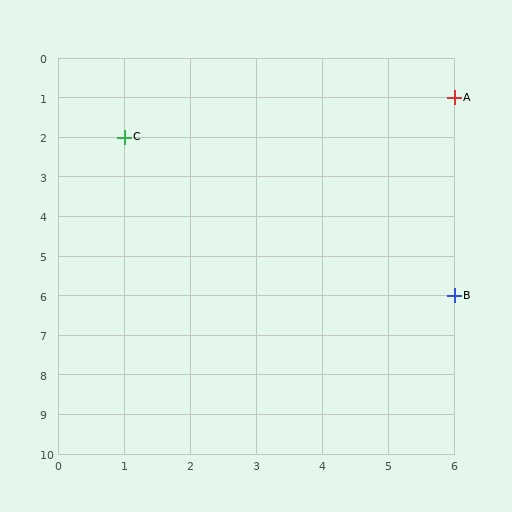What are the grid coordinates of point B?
Point B is at grid coordinates (6, 6).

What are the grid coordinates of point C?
Point C is at grid coordinates (1, 2).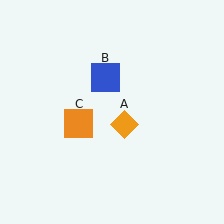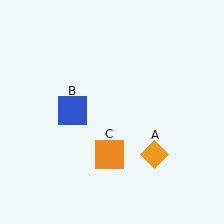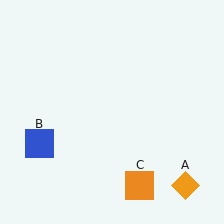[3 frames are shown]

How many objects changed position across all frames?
3 objects changed position: orange diamond (object A), blue square (object B), orange square (object C).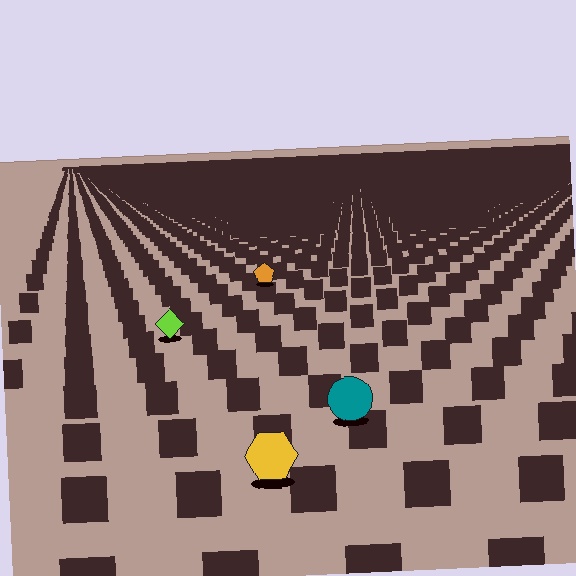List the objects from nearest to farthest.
From nearest to farthest: the yellow hexagon, the teal circle, the lime diamond, the orange pentagon.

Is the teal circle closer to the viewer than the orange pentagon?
Yes. The teal circle is closer — you can tell from the texture gradient: the ground texture is coarser near it.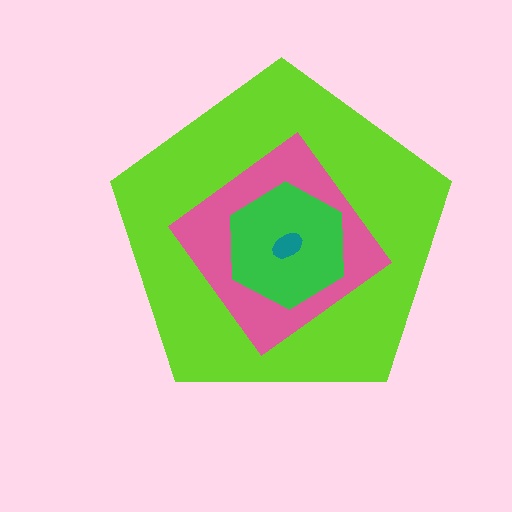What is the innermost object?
The teal ellipse.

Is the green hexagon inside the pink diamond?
Yes.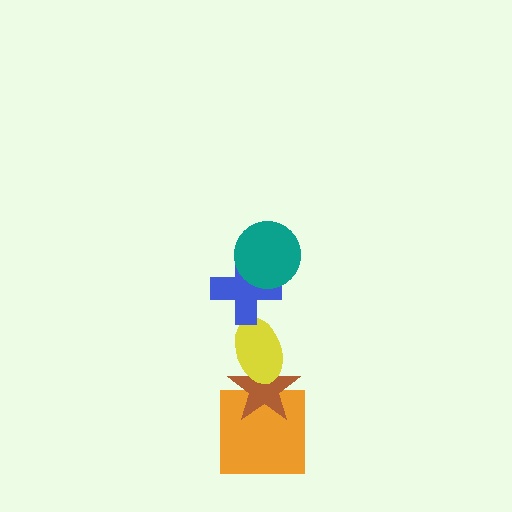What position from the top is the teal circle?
The teal circle is 1st from the top.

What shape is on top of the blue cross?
The teal circle is on top of the blue cross.